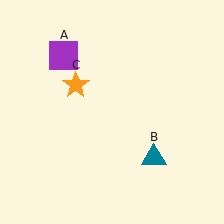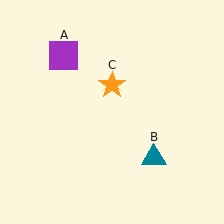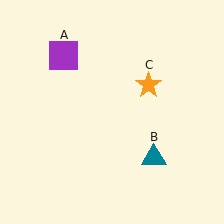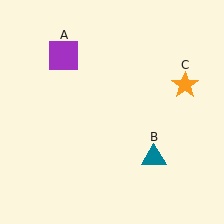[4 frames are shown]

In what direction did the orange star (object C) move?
The orange star (object C) moved right.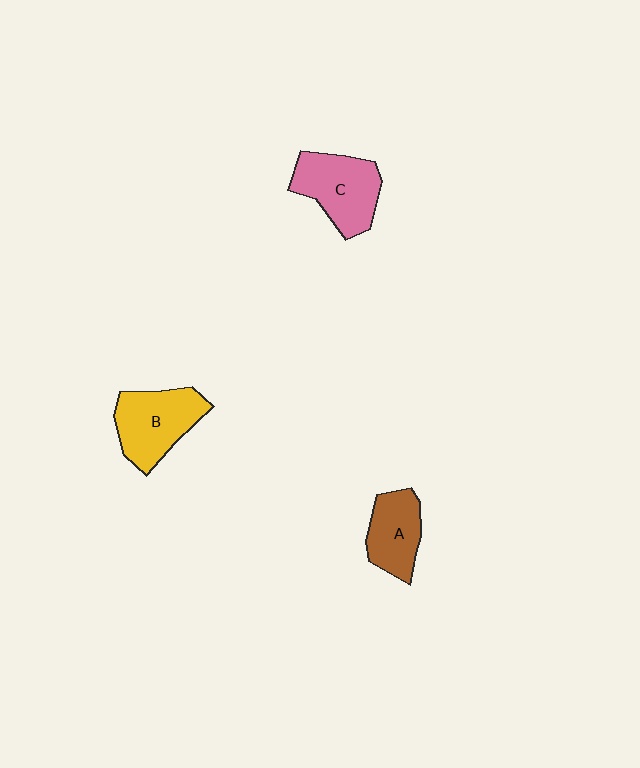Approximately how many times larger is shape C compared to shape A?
Approximately 1.3 times.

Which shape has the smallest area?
Shape A (brown).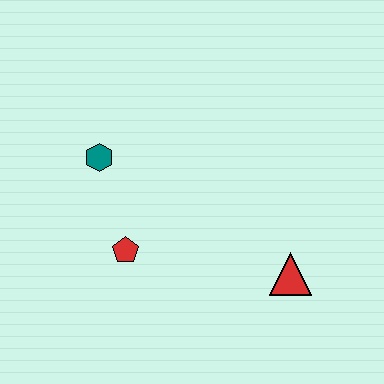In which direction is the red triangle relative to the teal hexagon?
The red triangle is to the right of the teal hexagon.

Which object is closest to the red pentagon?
The teal hexagon is closest to the red pentagon.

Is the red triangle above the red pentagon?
No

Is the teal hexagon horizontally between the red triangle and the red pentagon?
No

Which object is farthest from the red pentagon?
The red triangle is farthest from the red pentagon.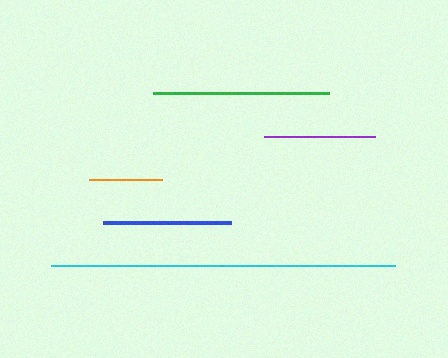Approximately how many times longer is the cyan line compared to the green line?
The cyan line is approximately 2.0 times the length of the green line.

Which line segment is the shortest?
The orange line is the shortest at approximately 72 pixels.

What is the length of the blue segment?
The blue segment is approximately 128 pixels long.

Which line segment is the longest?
The cyan line is the longest at approximately 344 pixels.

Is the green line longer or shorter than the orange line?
The green line is longer than the orange line.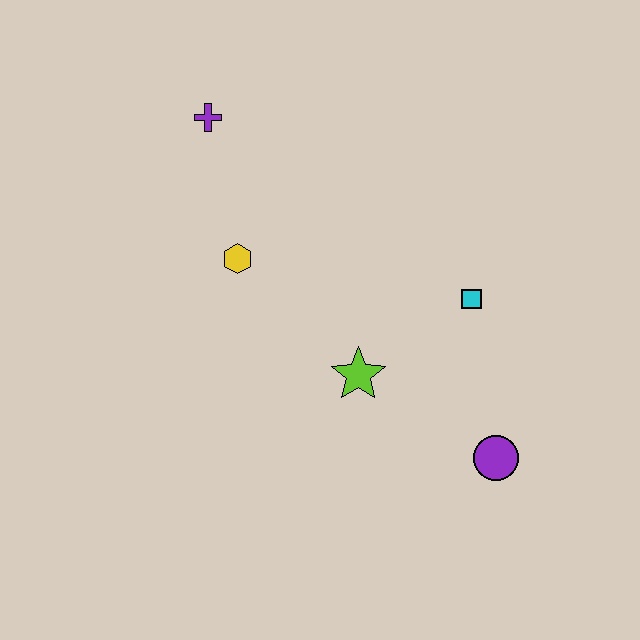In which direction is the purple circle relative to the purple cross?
The purple circle is below the purple cross.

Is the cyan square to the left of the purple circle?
Yes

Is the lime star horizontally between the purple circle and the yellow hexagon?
Yes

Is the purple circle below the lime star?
Yes